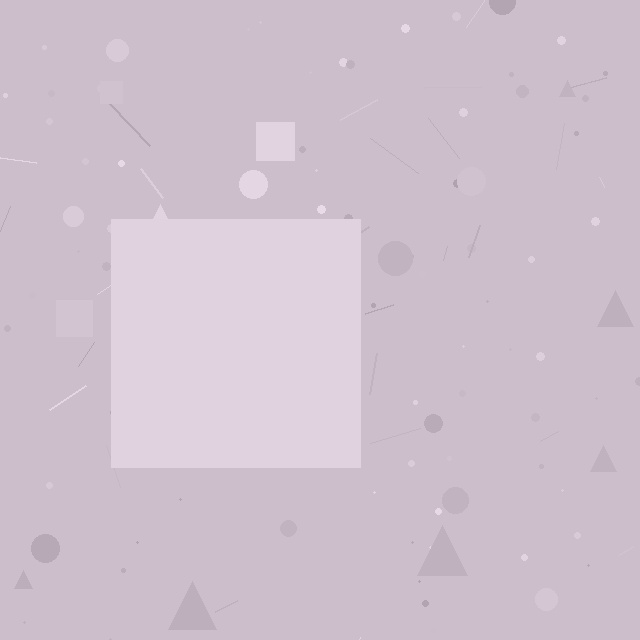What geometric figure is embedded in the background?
A square is embedded in the background.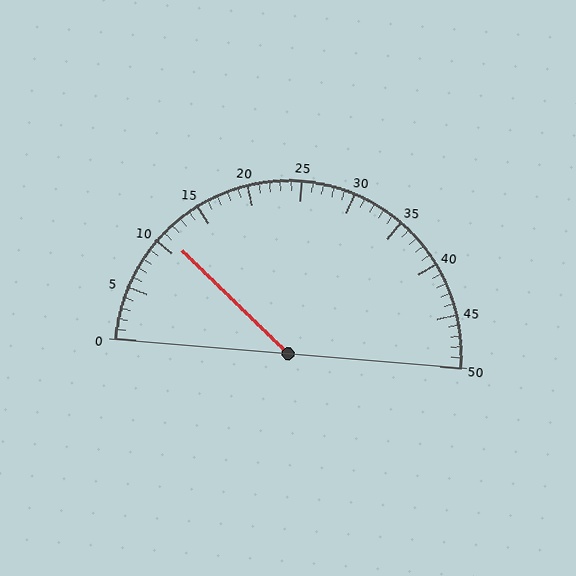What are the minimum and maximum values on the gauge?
The gauge ranges from 0 to 50.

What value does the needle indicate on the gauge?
The needle indicates approximately 11.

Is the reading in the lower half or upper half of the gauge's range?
The reading is in the lower half of the range (0 to 50).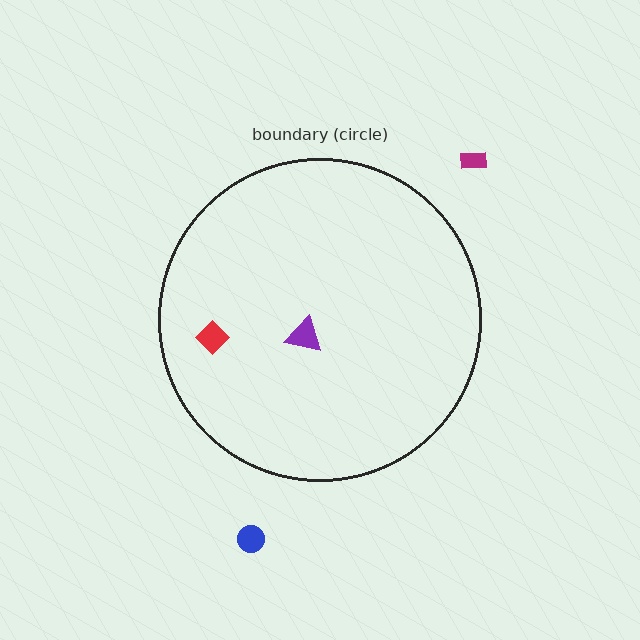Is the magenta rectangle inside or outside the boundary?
Outside.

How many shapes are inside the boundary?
2 inside, 2 outside.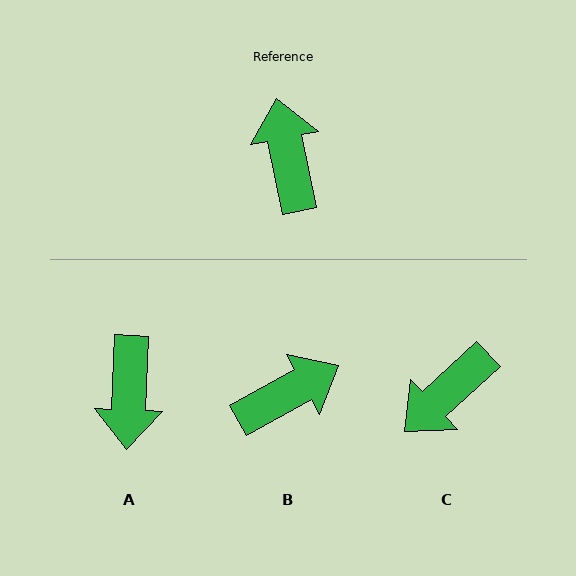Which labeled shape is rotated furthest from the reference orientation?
A, about 166 degrees away.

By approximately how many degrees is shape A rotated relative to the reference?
Approximately 166 degrees counter-clockwise.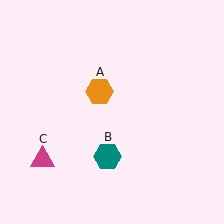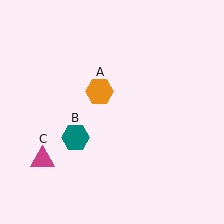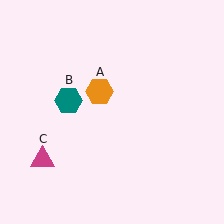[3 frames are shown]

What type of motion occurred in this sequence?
The teal hexagon (object B) rotated clockwise around the center of the scene.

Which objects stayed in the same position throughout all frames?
Orange hexagon (object A) and magenta triangle (object C) remained stationary.